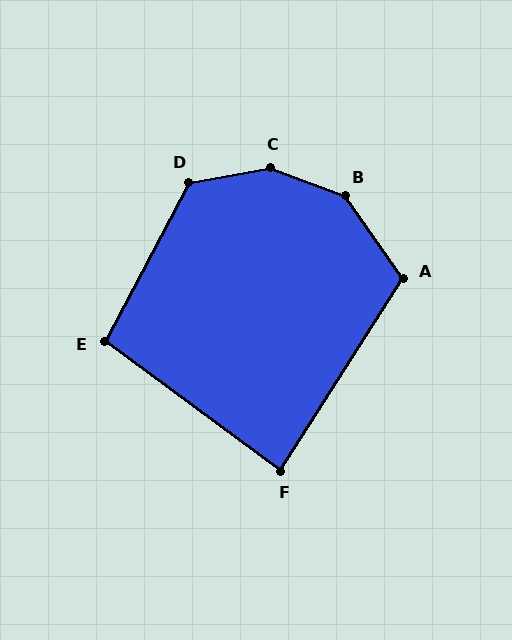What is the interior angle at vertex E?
Approximately 98 degrees (obtuse).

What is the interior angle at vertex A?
Approximately 113 degrees (obtuse).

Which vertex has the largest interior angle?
C, at approximately 149 degrees.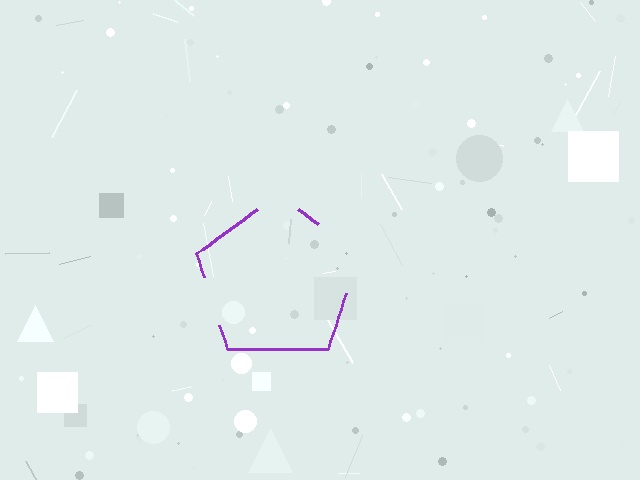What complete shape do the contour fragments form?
The contour fragments form a pentagon.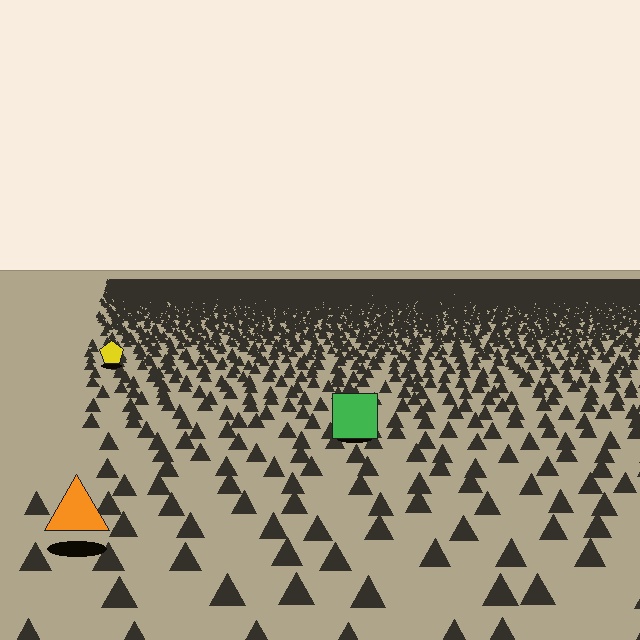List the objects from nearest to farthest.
From nearest to farthest: the orange triangle, the green square, the yellow pentagon.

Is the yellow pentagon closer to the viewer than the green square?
No. The green square is closer — you can tell from the texture gradient: the ground texture is coarser near it.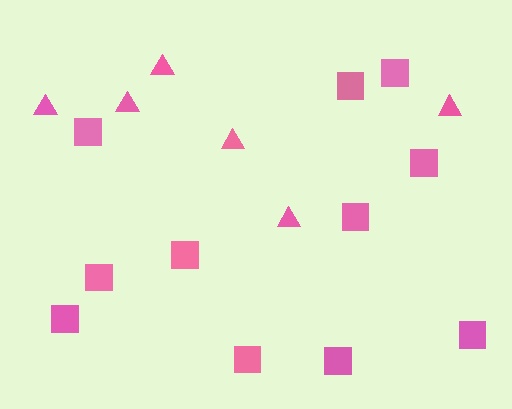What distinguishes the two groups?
There are 2 groups: one group of triangles (6) and one group of squares (11).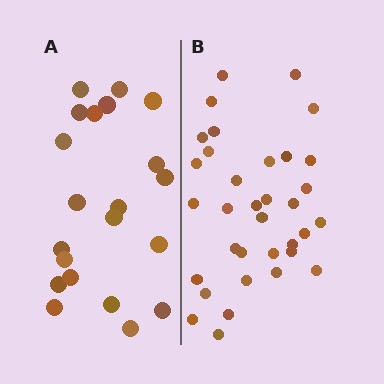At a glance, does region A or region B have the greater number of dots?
Region B (the right region) has more dots.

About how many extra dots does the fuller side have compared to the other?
Region B has approximately 15 more dots than region A.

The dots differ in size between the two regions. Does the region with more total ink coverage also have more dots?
No. Region A has more total ink coverage because its dots are larger, but region B actually contains more individual dots. Total area can be misleading — the number of items is what matters here.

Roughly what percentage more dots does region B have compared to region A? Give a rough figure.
About 60% more.